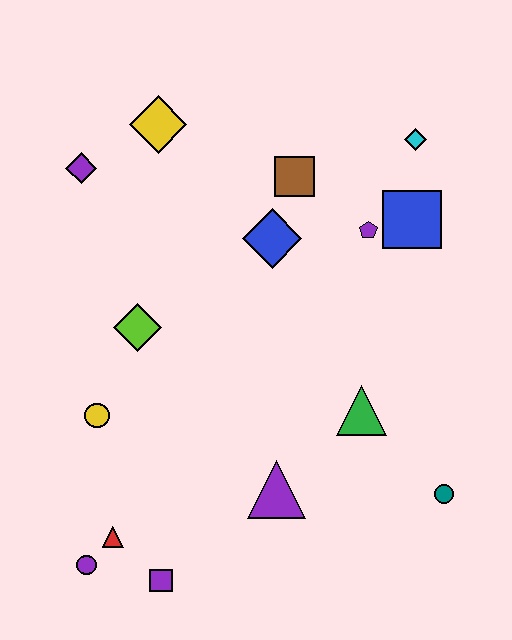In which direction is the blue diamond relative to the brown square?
The blue diamond is below the brown square.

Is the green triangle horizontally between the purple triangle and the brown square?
No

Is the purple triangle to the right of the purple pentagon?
No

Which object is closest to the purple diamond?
The yellow diamond is closest to the purple diamond.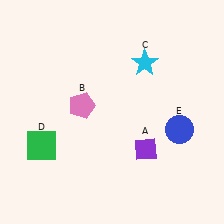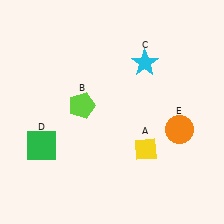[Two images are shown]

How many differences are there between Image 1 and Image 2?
There are 3 differences between the two images.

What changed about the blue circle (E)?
In Image 1, E is blue. In Image 2, it changed to orange.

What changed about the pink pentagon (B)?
In Image 1, B is pink. In Image 2, it changed to lime.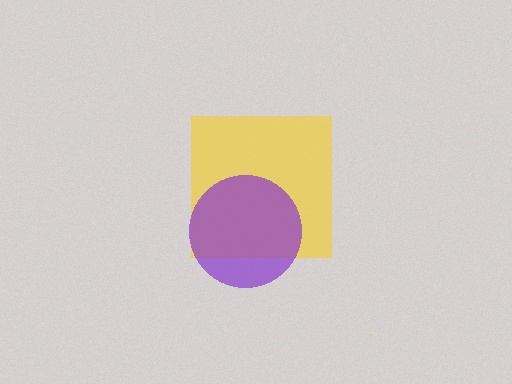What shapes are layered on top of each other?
The layered shapes are: a yellow square, a purple circle.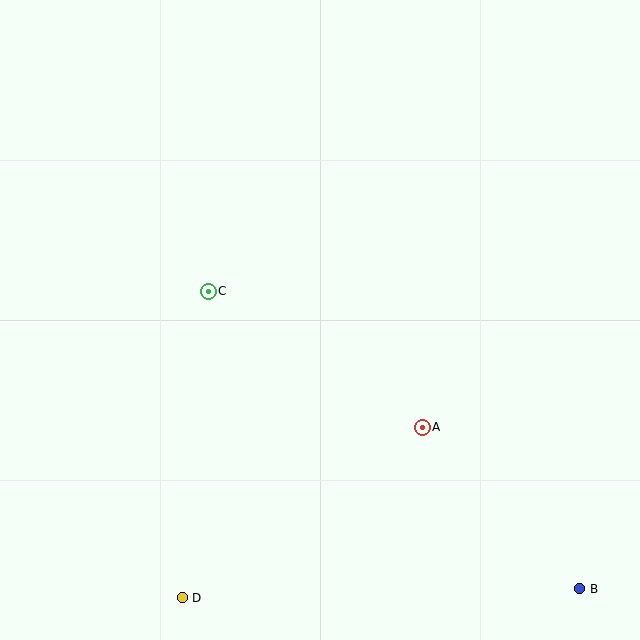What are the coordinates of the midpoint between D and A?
The midpoint between D and A is at (302, 512).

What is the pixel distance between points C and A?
The distance between C and A is 253 pixels.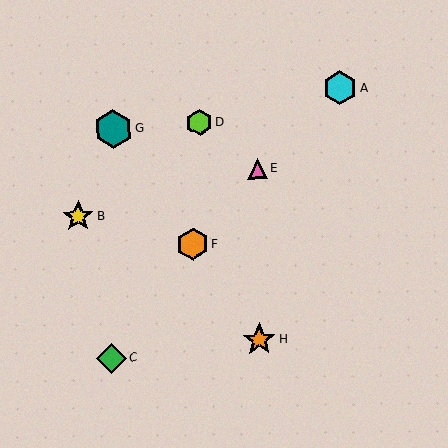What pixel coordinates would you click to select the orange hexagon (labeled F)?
Click at (193, 244) to select the orange hexagon F.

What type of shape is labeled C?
Shape C is a green diamond.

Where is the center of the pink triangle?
The center of the pink triangle is at (257, 169).